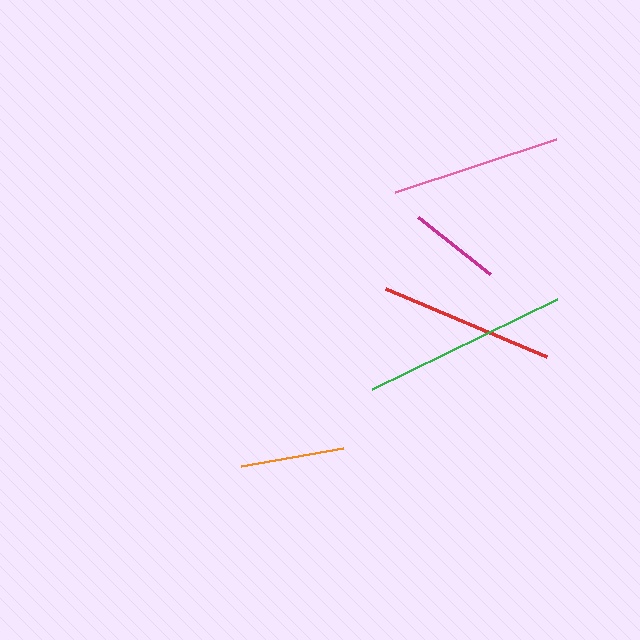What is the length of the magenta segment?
The magenta segment is approximately 91 pixels long.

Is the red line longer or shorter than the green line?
The green line is longer than the red line.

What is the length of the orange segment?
The orange segment is approximately 103 pixels long.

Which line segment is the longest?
The green line is the longest at approximately 206 pixels.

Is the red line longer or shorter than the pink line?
The red line is longer than the pink line.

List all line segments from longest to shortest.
From longest to shortest: green, red, pink, orange, magenta.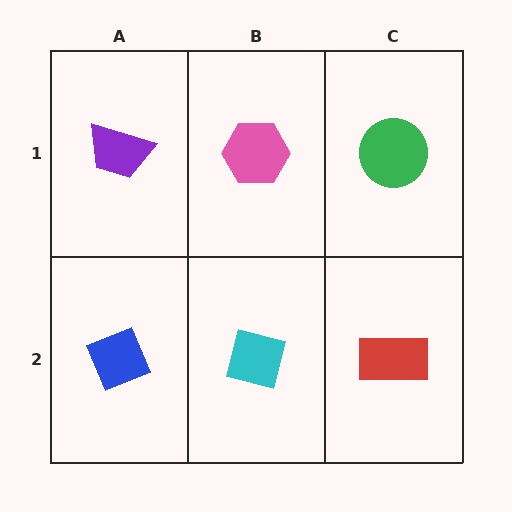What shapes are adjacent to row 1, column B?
A cyan diamond (row 2, column B), a purple trapezoid (row 1, column A), a green circle (row 1, column C).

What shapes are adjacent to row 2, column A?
A purple trapezoid (row 1, column A), a cyan diamond (row 2, column B).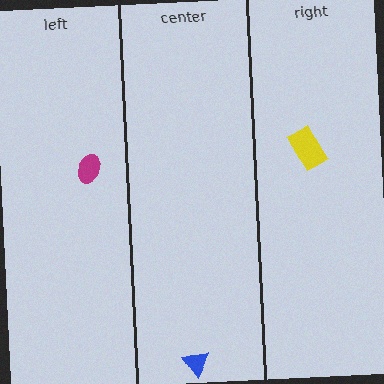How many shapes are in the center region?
1.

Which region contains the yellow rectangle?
The right region.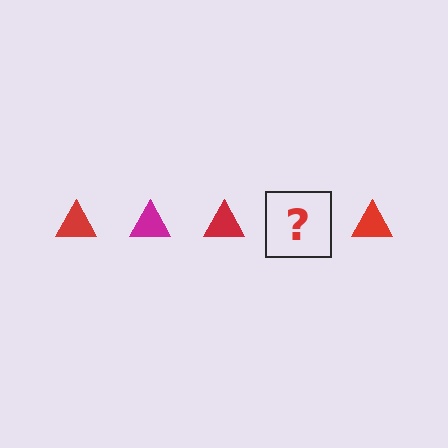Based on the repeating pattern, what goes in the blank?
The blank should be a magenta triangle.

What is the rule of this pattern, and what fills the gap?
The rule is that the pattern cycles through red, magenta triangles. The gap should be filled with a magenta triangle.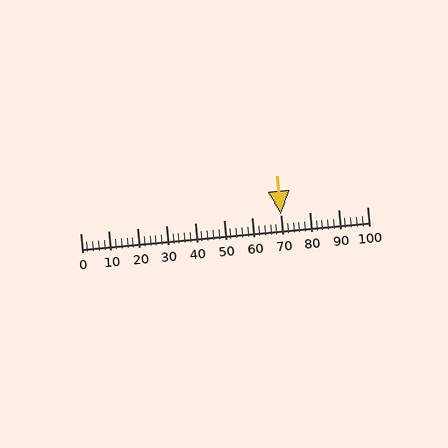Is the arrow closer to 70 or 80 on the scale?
The arrow is closer to 70.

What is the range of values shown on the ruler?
The ruler shows values from 0 to 100.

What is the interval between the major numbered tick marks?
The major tick marks are spaced 10 units apart.